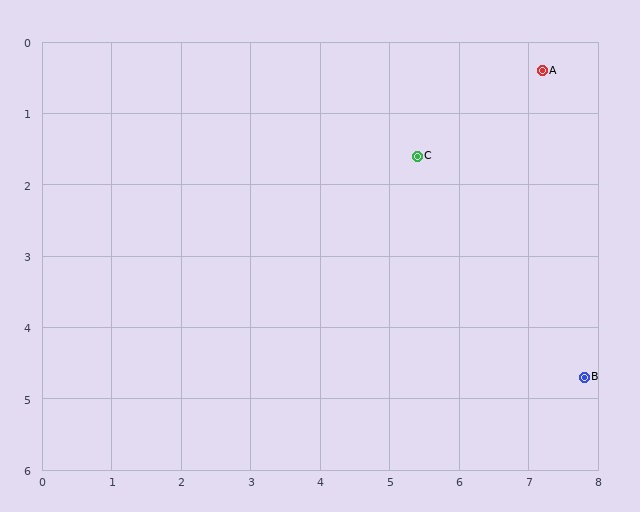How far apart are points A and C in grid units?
Points A and C are about 2.2 grid units apart.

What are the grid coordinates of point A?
Point A is at approximately (7.2, 0.4).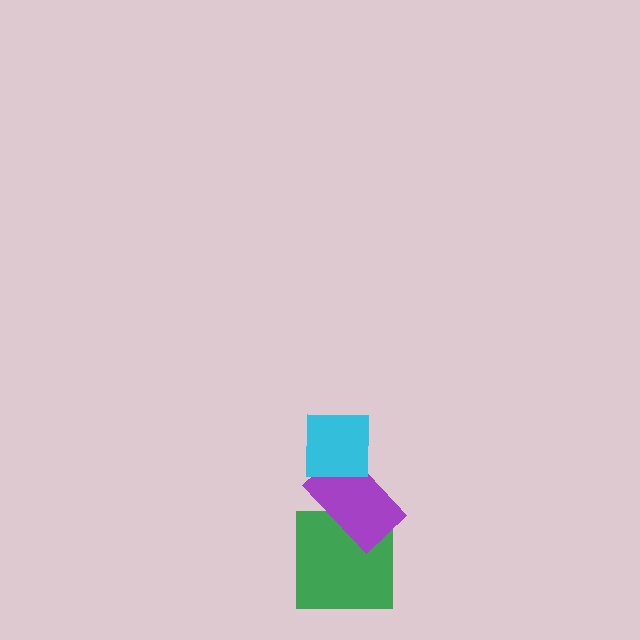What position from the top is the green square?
The green square is 3rd from the top.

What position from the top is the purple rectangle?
The purple rectangle is 2nd from the top.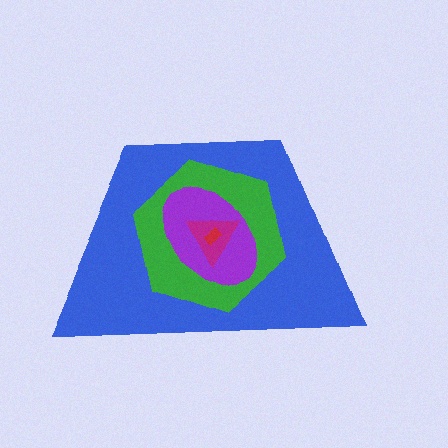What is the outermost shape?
The blue trapezoid.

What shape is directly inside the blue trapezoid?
The green hexagon.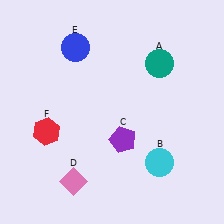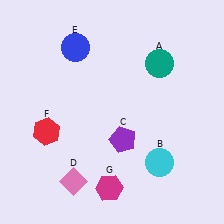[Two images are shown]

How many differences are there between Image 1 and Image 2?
There is 1 difference between the two images.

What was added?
A magenta hexagon (G) was added in Image 2.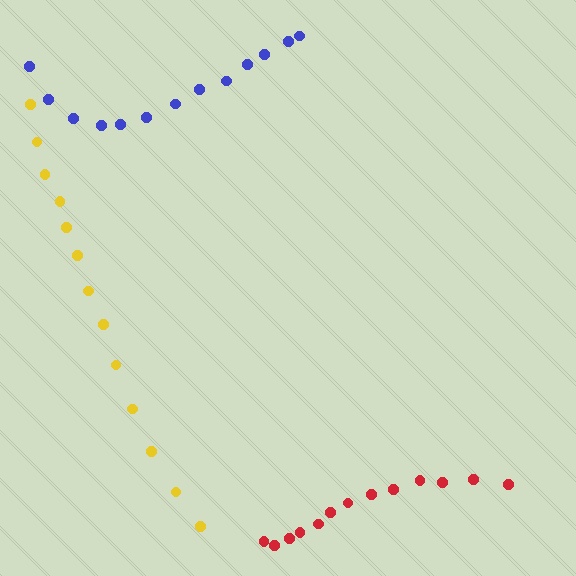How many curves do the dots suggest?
There are 3 distinct paths.